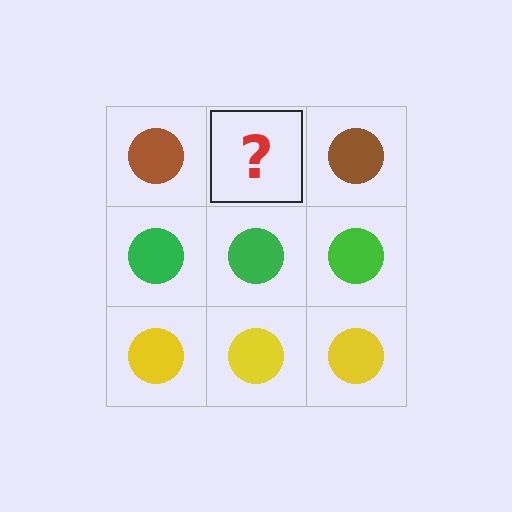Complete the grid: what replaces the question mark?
The question mark should be replaced with a brown circle.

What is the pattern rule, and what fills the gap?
The rule is that each row has a consistent color. The gap should be filled with a brown circle.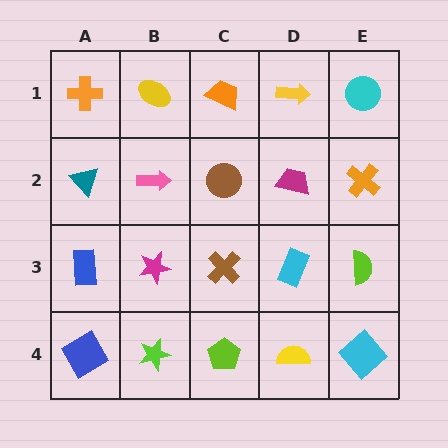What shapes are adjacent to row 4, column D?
A cyan rectangle (row 3, column D), a lime pentagon (row 4, column C), a cyan diamond (row 4, column E).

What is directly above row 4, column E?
A lime semicircle.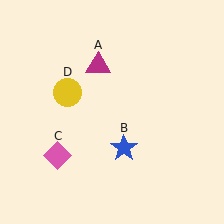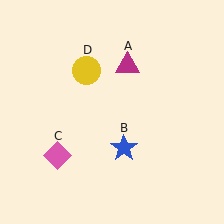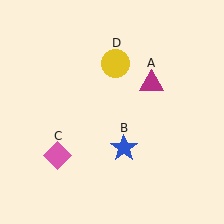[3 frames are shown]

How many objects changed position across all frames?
2 objects changed position: magenta triangle (object A), yellow circle (object D).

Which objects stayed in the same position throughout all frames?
Blue star (object B) and pink diamond (object C) remained stationary.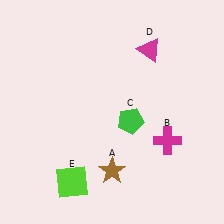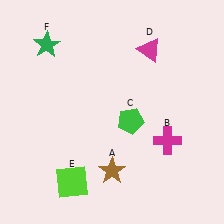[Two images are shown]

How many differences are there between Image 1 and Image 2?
There is 1 difference between the two images.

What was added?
A green star (F) was added in Image 2.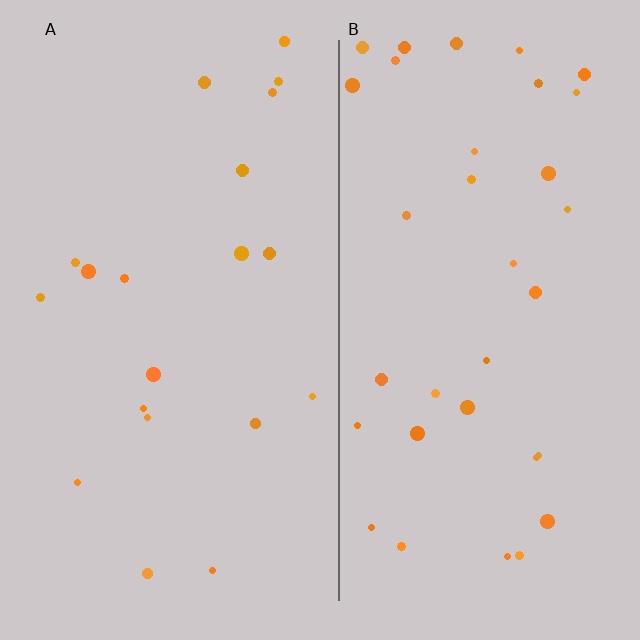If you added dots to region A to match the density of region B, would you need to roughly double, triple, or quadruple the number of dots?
Approximately double.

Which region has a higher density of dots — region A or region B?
B (the right).